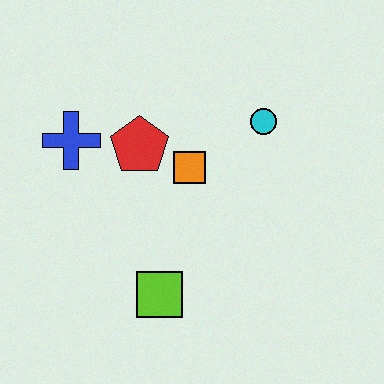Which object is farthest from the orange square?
The lime square is farthest from the orange square.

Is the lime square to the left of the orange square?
Yes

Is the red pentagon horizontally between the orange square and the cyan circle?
No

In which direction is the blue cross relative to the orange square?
The blue cross is to the left of the orange square.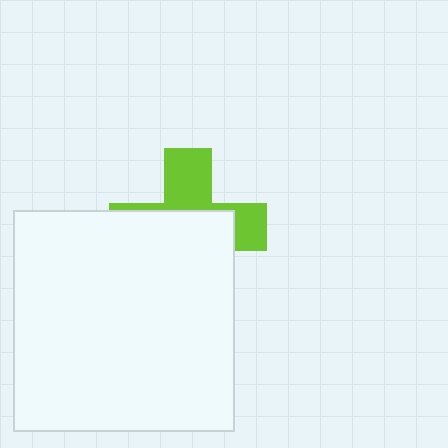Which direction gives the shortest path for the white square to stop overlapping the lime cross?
Moving down gives the shortest separation.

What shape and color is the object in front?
The object in front is a white square.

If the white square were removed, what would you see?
You would see the complete lime cross.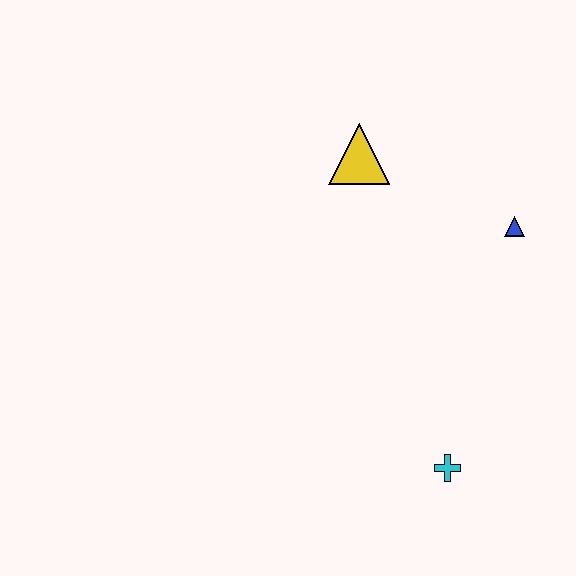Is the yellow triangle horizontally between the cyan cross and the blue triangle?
No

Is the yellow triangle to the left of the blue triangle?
Yes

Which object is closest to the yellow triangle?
The blue triangle is closest to the yellow triangle.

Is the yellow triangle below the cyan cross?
No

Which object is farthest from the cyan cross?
The yellow triangle is farthest from the cyan cross.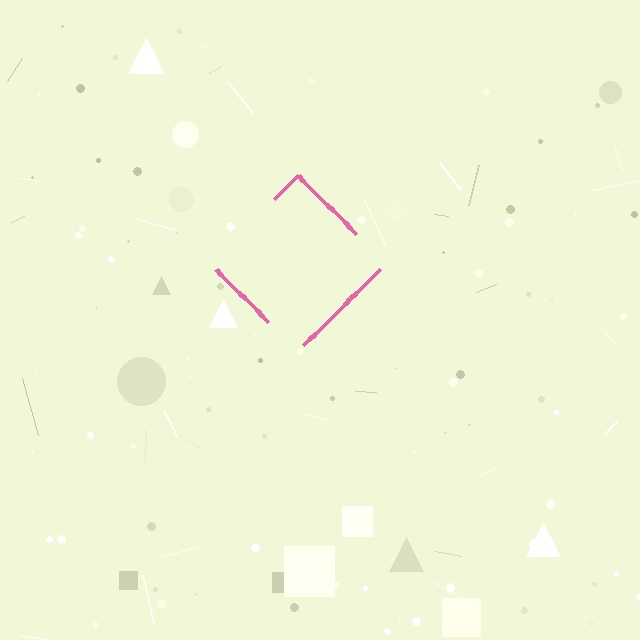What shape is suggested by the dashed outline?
The dashed outline suggests a diamond.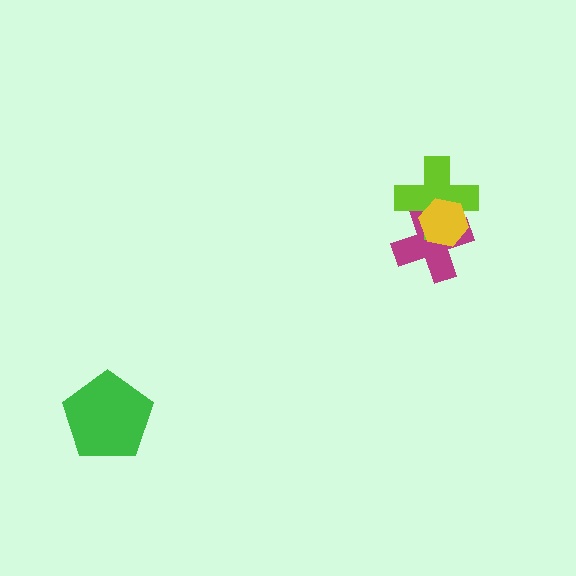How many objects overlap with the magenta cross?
2 objects overlap with the magenta cross.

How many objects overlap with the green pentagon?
0 objects overlap with the green pentagon.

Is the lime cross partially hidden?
Yes, it is partially covered by another shape.